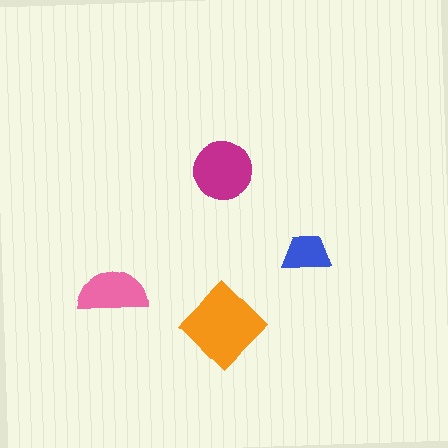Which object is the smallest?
The blue trapezoid.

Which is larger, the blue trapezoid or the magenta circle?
The magenta circle.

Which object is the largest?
The orange diamond.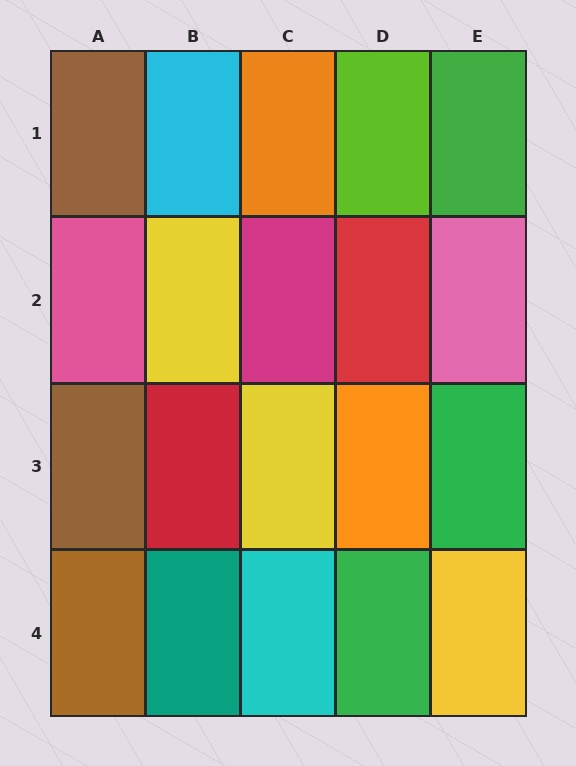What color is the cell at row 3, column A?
Brown.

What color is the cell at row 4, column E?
Yellow.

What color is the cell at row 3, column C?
Yellow.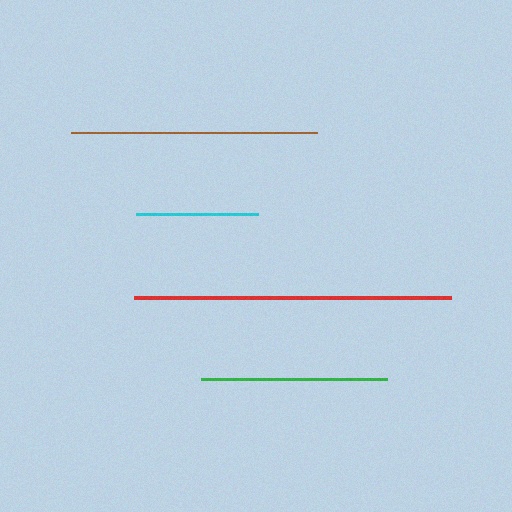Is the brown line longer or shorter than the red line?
The red line is longer than the brown line.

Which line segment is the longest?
The red line is the longest at approximately 316 pixels.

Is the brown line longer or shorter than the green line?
The brown line is longer than the green line.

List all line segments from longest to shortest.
From longest to shortest: red, brown, green, cyan.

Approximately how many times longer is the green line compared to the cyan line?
The green line is approximately 1.5 times the length of the cyan line.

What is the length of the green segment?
The green segment is approximately 186 pixels long.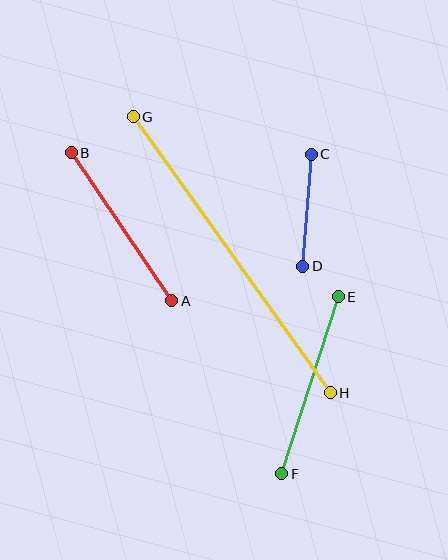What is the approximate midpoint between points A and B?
The midpoint is at approximately (121, 227) pixels.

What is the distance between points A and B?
The distance is approximately 179 pixels.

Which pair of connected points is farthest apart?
Points G and H are farthest apart.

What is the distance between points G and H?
The distance is approximately 339 pixels.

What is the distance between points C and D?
The distance is approximately 112 pixels.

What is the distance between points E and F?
The distance is approximately 186 pixels.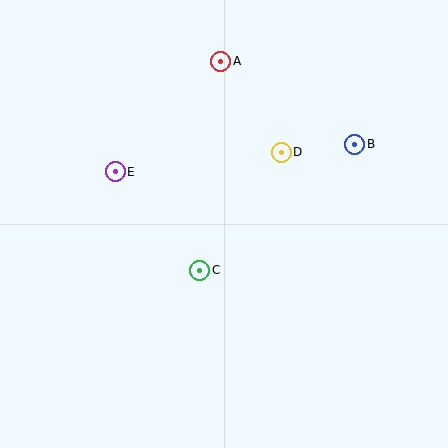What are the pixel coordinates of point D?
Point D is at (281, 152).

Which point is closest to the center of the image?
Point C at (200, 270) is closest to the center.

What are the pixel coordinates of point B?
Point B is at (355, 144).